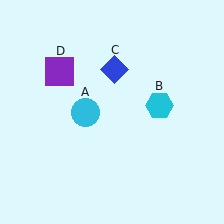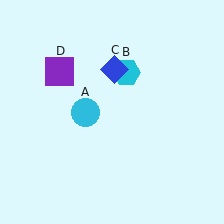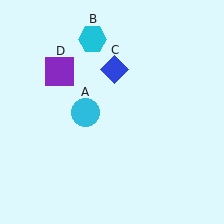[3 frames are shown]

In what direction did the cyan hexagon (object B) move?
The cyan hexagon (object B) moved up and to the left.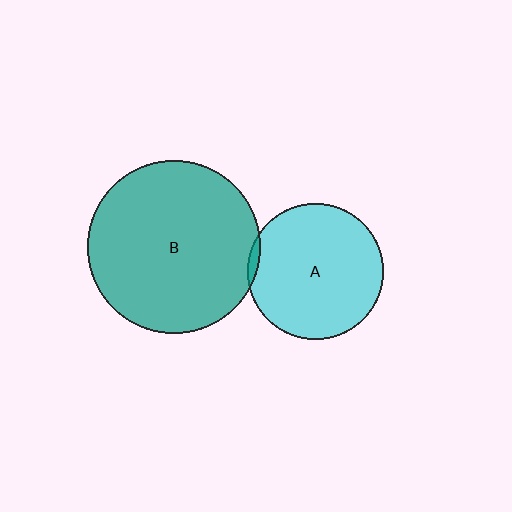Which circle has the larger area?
Circle B (teal).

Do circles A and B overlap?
Yes.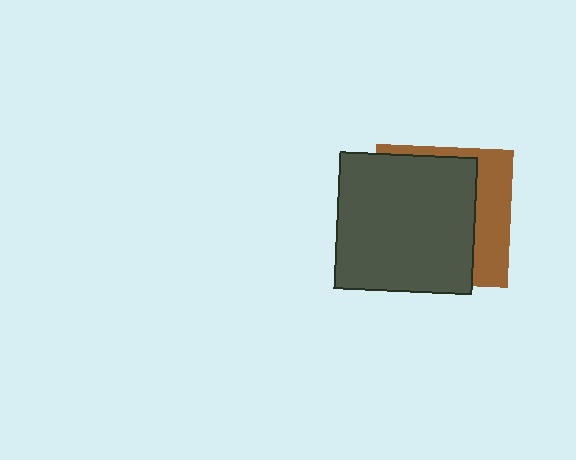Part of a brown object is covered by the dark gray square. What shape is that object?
It is a square.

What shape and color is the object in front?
The object in front is a dark gray square.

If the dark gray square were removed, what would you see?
You would see the complete brown square.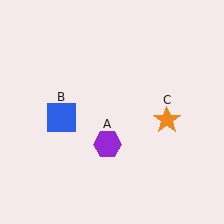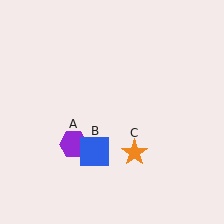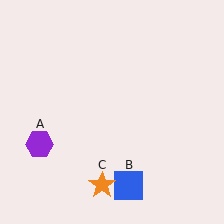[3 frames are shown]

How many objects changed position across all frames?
3 objects changed position: purple hexagon (object A), blue square (object B), orange star (object C).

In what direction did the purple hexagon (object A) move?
The purple hexagon (object A) moved left.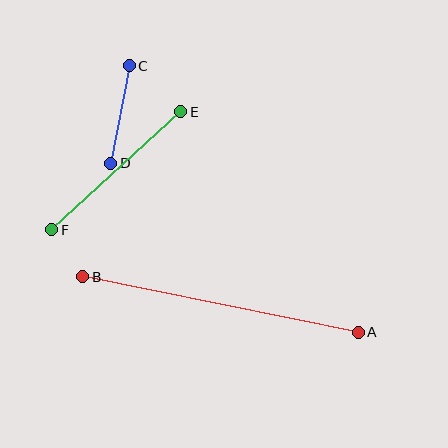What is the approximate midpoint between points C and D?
The midpoint is at approximately (120, 115) pixels.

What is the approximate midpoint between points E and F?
The midpoint is at approximately (116, 171) pixels.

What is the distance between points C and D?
The distance is approximately 99 pixels.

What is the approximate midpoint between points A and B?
The midpoint is at approximately (220, 304) pixels.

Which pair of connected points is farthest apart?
Points A and B are farthest apart.